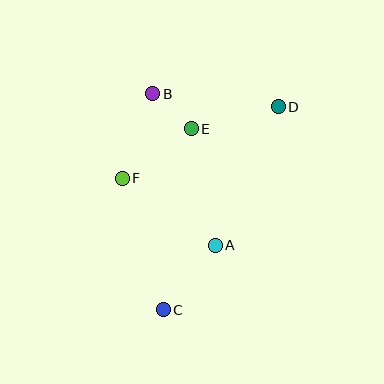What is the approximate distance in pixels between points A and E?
The distance between A and E is approximately 119 pixels.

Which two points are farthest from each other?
Points C and D are farthest from each other.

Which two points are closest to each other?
Points B and E are closest to each other.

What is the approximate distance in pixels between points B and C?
The distance between B and C is approximately 216 pixels.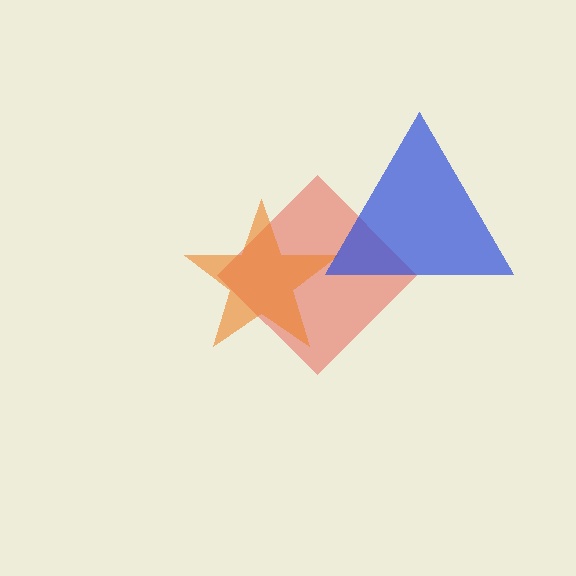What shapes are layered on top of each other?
The layered shapes are: a red diamond, an orange star, a blue triangle.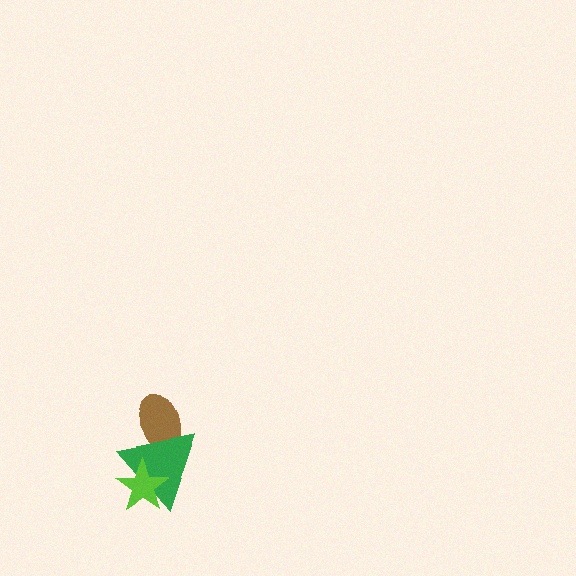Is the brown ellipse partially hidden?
Yes, it is partially covered by another shape.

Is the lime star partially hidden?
No, no other shape covers it.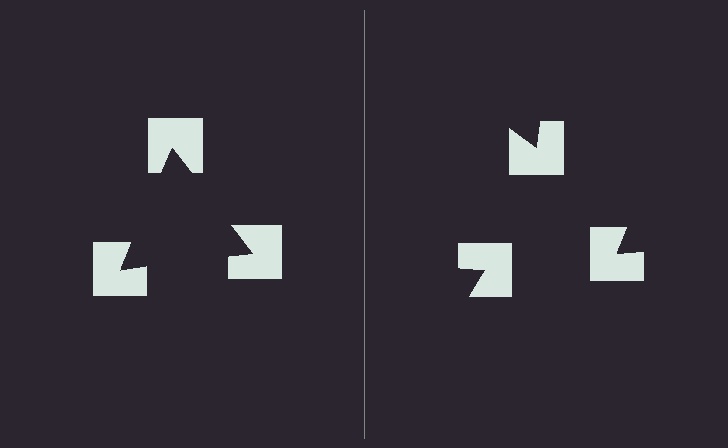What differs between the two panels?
The notched squares are positioned identically on both sides; only the wedge orientations differ. On the left they align to a triangle; on the right they are misaligned.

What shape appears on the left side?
An illusory triangle.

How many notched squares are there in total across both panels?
6 — 3 on each side.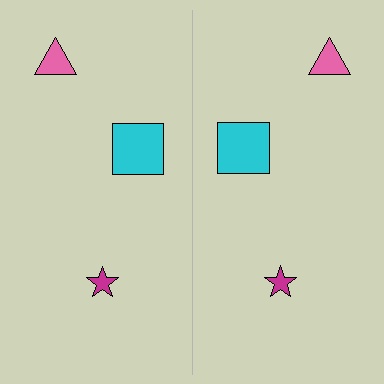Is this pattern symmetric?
Yes, this pattern has bilateral (reflection) symmetry.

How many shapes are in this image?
There are 6 shapes in this image.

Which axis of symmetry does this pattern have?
The pattern has a vertical axis of symmetry running through the center of the image.